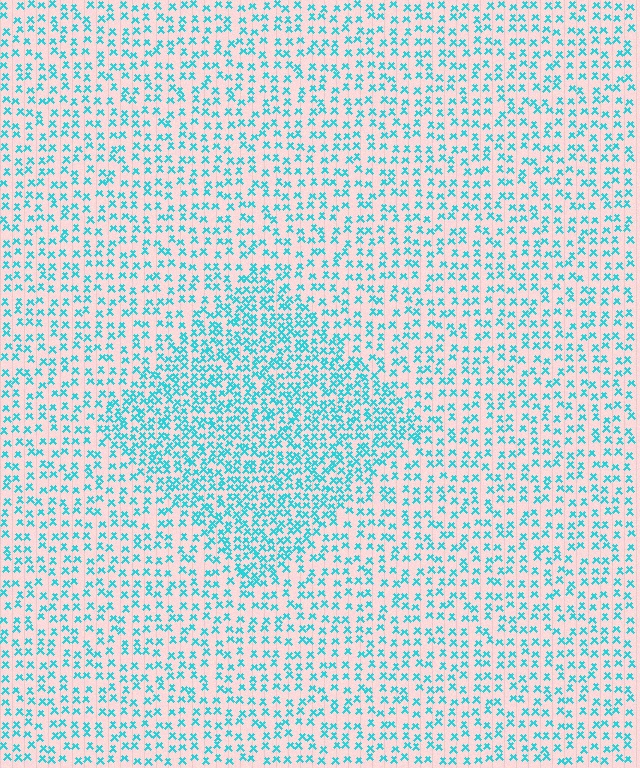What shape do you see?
I see a diamond.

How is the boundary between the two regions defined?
The boundary is defined by a change in element density (approximately 1.9x ratio). All elements are the same color, size, and shape.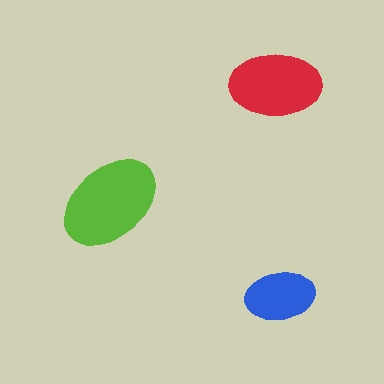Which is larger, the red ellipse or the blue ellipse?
The red one.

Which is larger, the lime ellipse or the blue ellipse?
The lime one.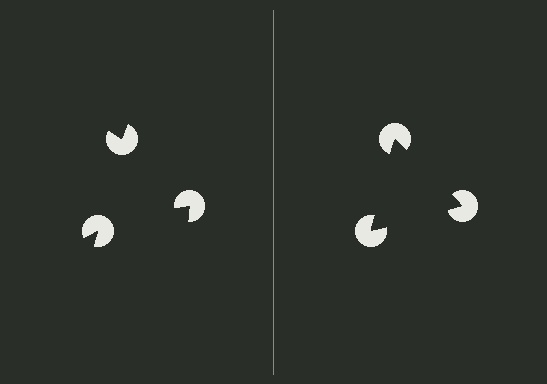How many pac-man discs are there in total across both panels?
6 — 3 on each side.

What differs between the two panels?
The pac-man discs are positioned identically on both sides; only the wedge orientations differ. On the right they align to a triangle; on the left they are misaligned.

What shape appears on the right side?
An illusory triangle.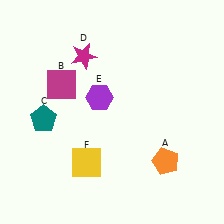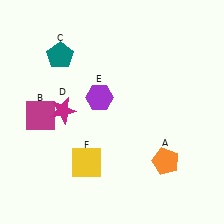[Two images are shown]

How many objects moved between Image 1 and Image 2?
3 objects moved between the two images.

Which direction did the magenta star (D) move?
The magenta star (D) moved down.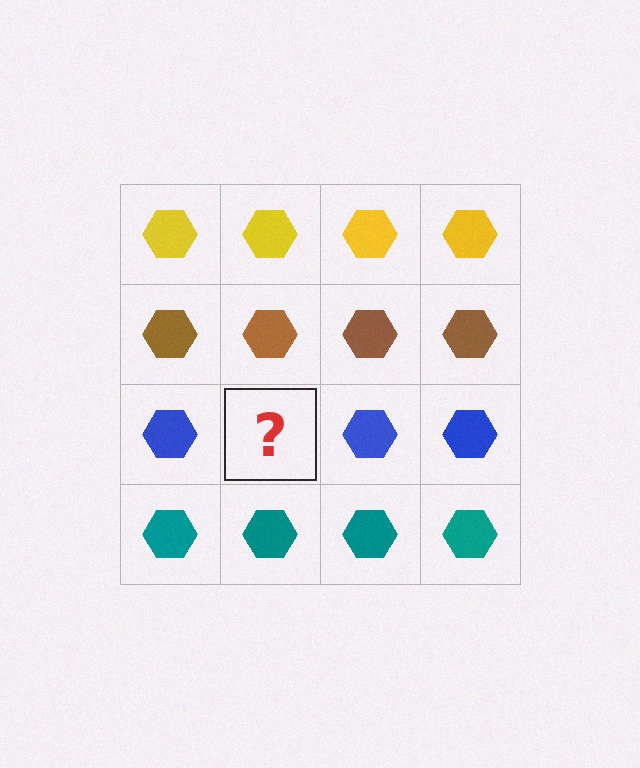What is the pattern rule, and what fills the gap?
The rule is that each row has a consistent color. The gap should be filled with a blue hexagon.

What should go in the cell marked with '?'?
The missing cell should contain a blue hexagon.